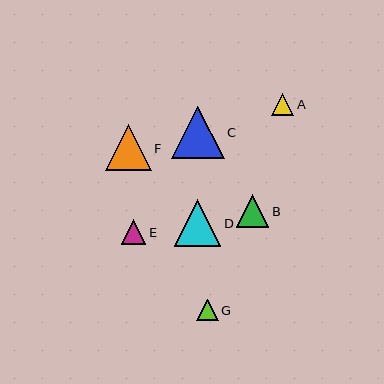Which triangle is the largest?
Triangle C is the largest with a size of approximately 52 pixels.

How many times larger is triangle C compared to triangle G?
Triangle C is approximately 2.4 times the size of triangle G.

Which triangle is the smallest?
Triangle G is the smallest with a size of approximately 22 pixels.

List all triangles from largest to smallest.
From largest to smallest: C, D, F, B, E, A, G.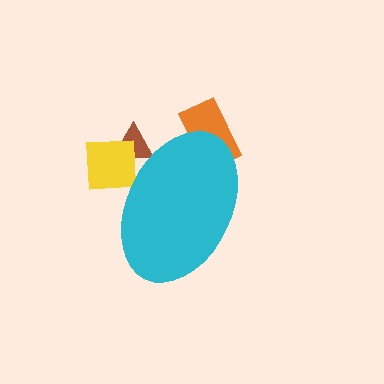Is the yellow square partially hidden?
Yes, the yellow square is partially hidden behind the cyan ellipse.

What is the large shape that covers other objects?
A cyan ellipse.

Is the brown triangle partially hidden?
Yes, the brown triangle is partially hidden behind the cyan ellipse.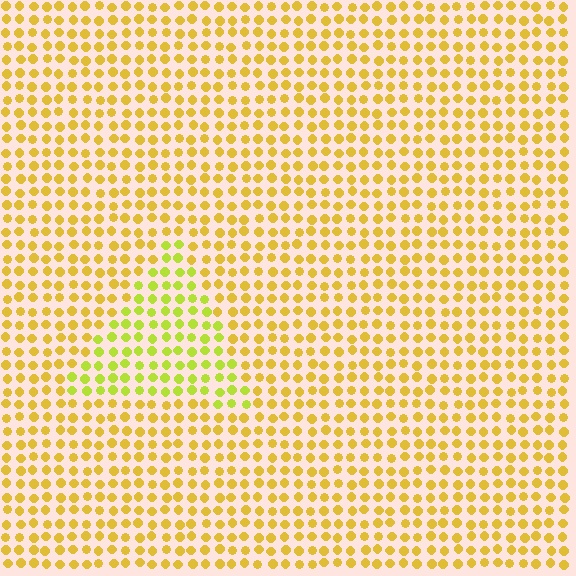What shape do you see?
I see a triangle.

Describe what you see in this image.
The image is filled with small yellow elements in a uniform arrangement. A triangle-shaped region is visible where the elements are tinted to a slightly different hue, forming a subtle color boundary.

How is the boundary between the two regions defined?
The boundary is defined purely by a slight shift in hue (about 29 degrees). Spacing, size, and orientation are identical on both sides.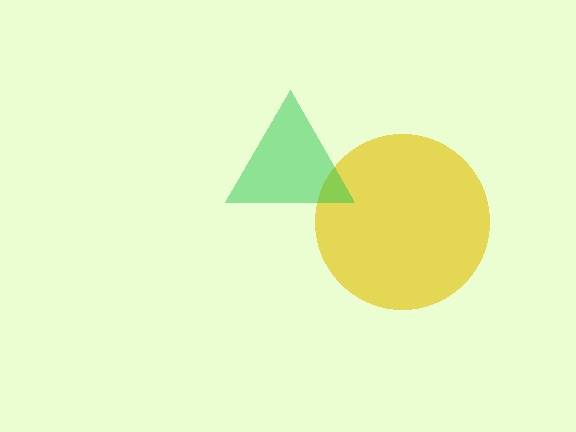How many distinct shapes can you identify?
There are 2 distinct shapes: a yellow circle, a green triangle.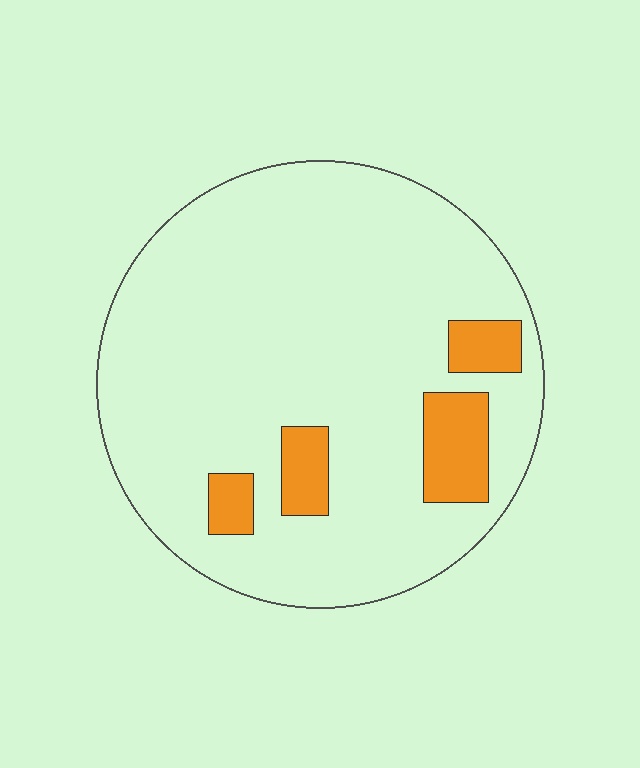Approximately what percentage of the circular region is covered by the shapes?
Approximately 10%.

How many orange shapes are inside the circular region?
4.